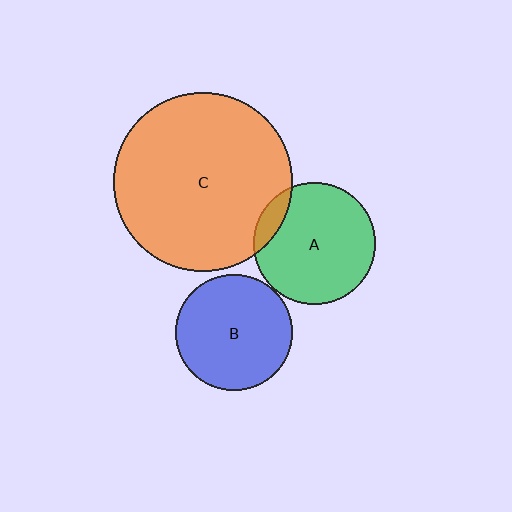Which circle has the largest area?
Circle C (orange).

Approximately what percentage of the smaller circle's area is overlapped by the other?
Approximately 10%.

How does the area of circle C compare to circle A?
Approximately 2.1 times.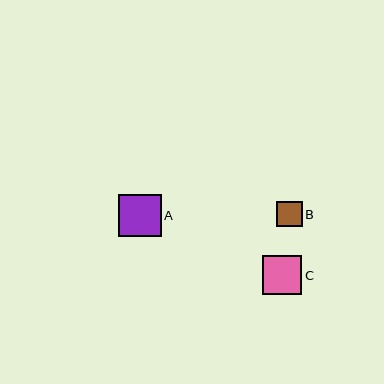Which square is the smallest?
Square B is the smallest with a size of approximately 26 pixels.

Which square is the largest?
Square A is the largest with a size of approximately 42 pixels.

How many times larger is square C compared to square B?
Square C is approximately 1.5 times the size of square B.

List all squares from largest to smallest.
From largest to smallest: A, C, B.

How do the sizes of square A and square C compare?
Square A and square C are approximately the same size.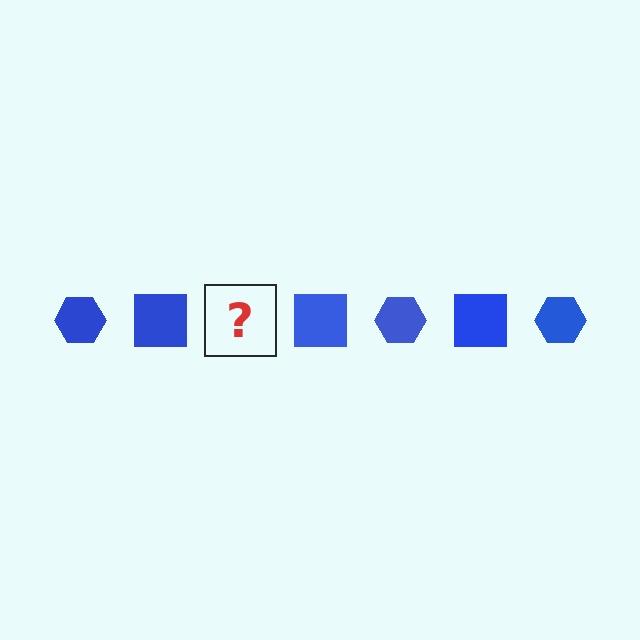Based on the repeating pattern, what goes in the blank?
The blank should be a blue hexagon.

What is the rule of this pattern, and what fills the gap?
The rule is that the pattern cycles through hexagon, square shapes in blue. The gap should be filled with a blue hexagon.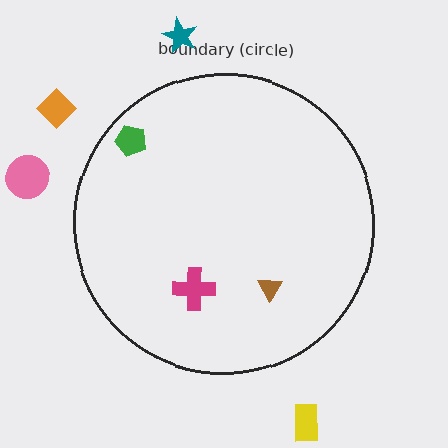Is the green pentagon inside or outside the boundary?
Inside.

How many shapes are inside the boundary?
3 inside, 4 outside.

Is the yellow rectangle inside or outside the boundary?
Outside.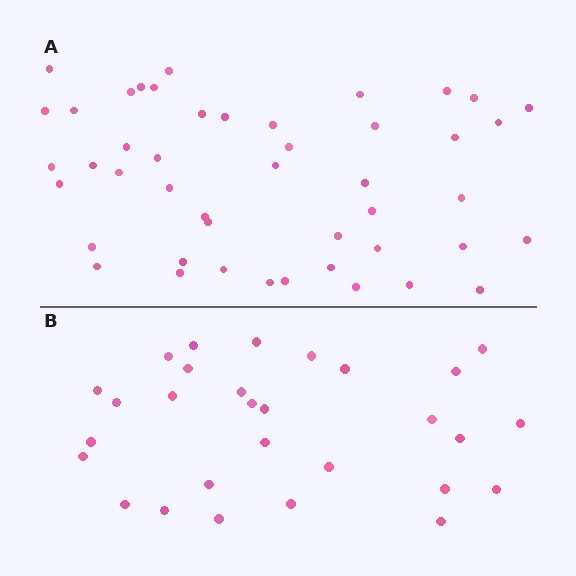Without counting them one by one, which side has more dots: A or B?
Region A (the top region) has more dots.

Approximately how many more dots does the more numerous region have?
Region A has approximately 15 more dots than region B.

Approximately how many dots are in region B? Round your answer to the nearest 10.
About 30 dots. (The exact count is 29, which rounds to 30.)